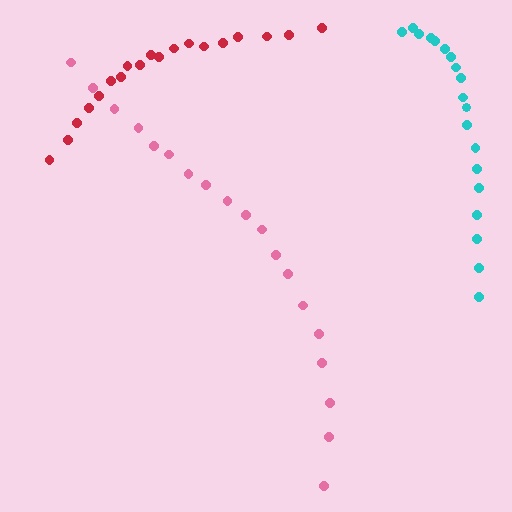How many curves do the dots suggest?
There are 3 distinct paths.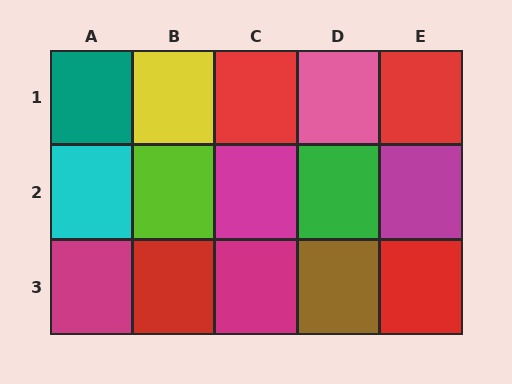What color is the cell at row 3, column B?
Red.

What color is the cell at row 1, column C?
Red.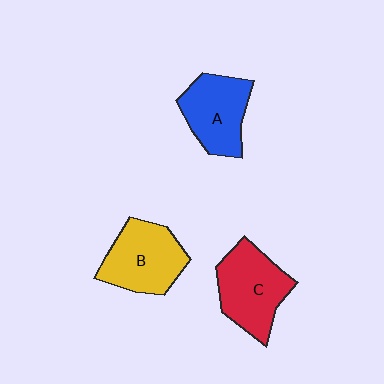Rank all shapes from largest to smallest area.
From largest to smallest: C (red), B (yellow), A (blue).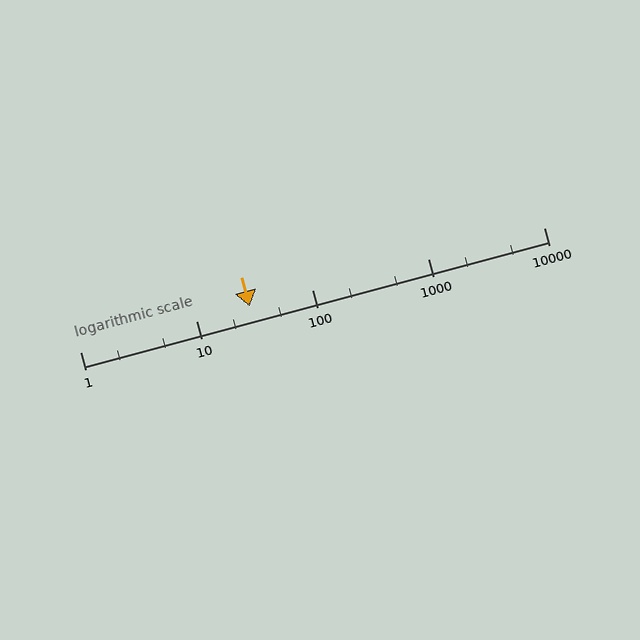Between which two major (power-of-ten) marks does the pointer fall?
The pointer is between 10 and 100.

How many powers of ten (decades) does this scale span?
The scale spans 4 decades, from 1 to 10000.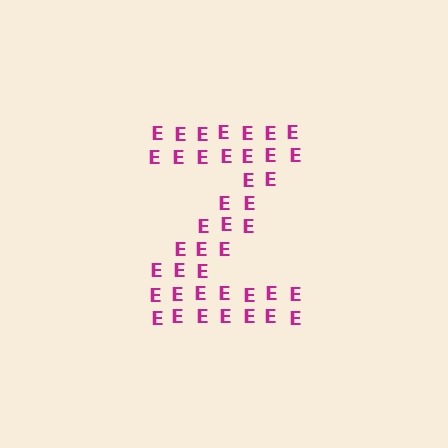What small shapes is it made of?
It is made of small letter E's.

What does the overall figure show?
The overall figure shows the letter Z.